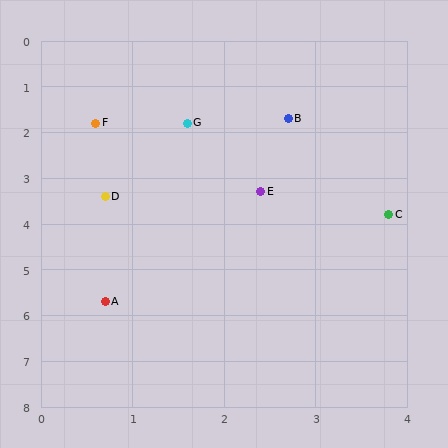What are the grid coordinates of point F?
Point F is at approximately (0.6, 1.8).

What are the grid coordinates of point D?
Point D is at approximately (0.7, 3.4).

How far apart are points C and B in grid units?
Points C and B are about 2.4 grid units apart.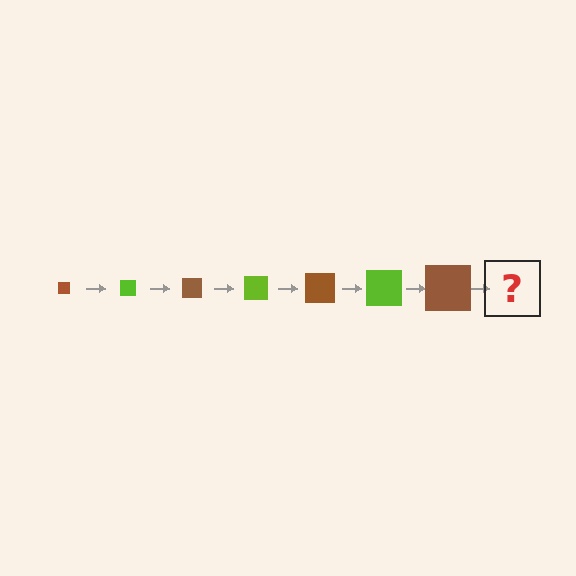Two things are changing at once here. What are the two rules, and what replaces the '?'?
The two rules are that the square grows larger each step and the color cycles through brown and lime. The '?' should be a lime square, larger than the previous one.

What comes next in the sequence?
The next element should be a lime square, larger than the previous one.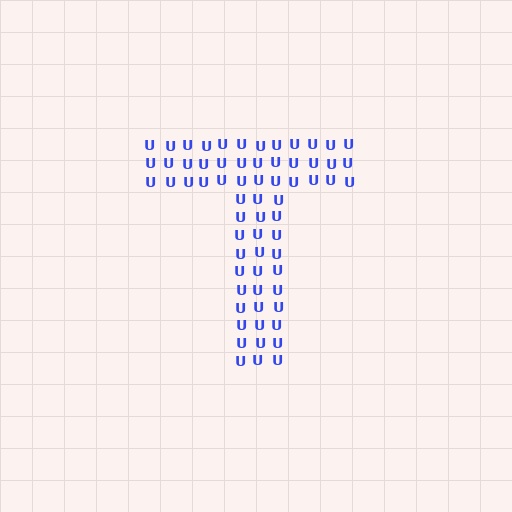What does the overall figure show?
The overall figure shows the letter T.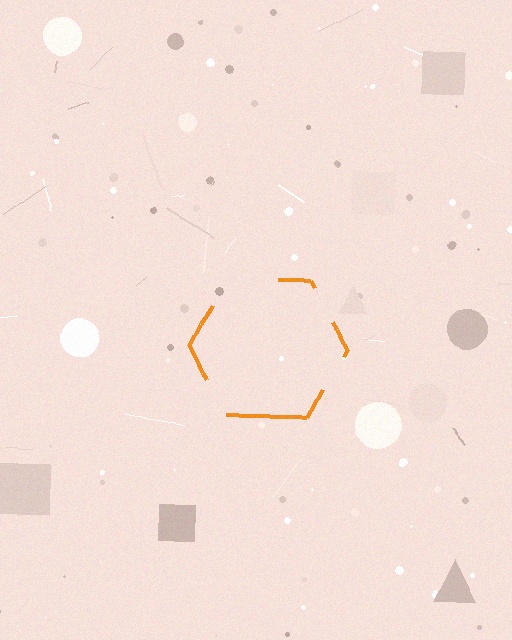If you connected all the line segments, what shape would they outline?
They would outline a hexagon.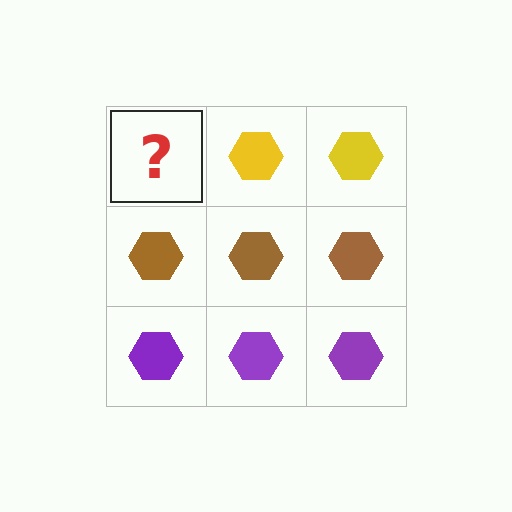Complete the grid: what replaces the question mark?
The question mark should be replaced with a yellow hexagon.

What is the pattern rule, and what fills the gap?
The rule is that each row has a consistent color. The gap should be filled with a yellow hexagon.